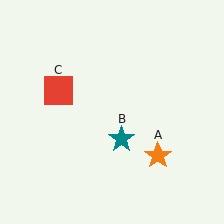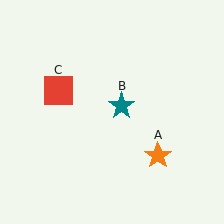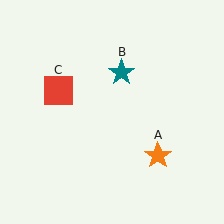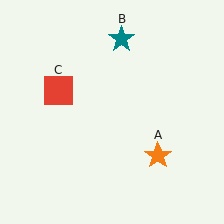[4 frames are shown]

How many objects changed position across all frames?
1 object changed position: teal star (object B).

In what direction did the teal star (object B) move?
The teal star (object B) moved up.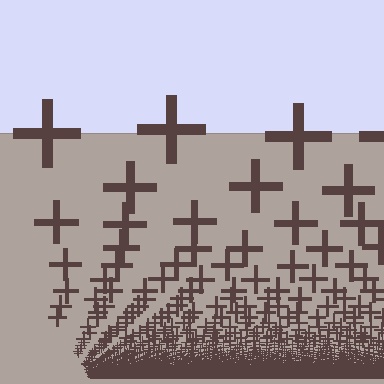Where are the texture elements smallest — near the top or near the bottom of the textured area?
Near the bottom.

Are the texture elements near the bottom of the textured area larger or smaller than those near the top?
Smaller. The gradient is inverted — elements near the bottom are smaller and denser.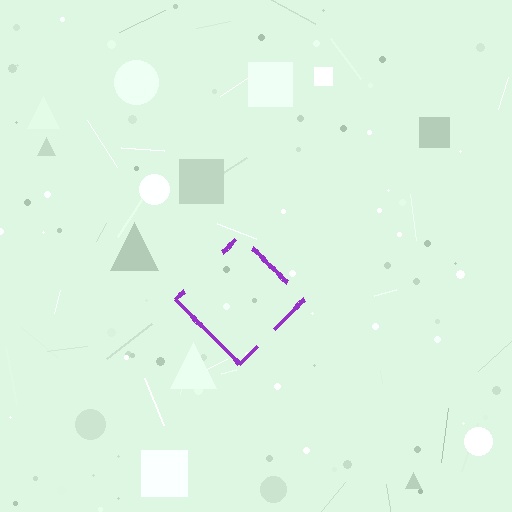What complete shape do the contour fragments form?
The contour fragments form a diamond.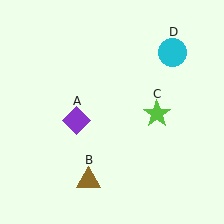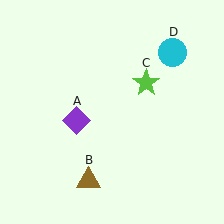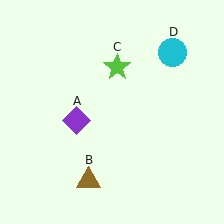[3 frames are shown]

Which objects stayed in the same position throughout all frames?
Purple diamond (object A) and brown triangle (object B) and cyan circle (object D) remained stationary.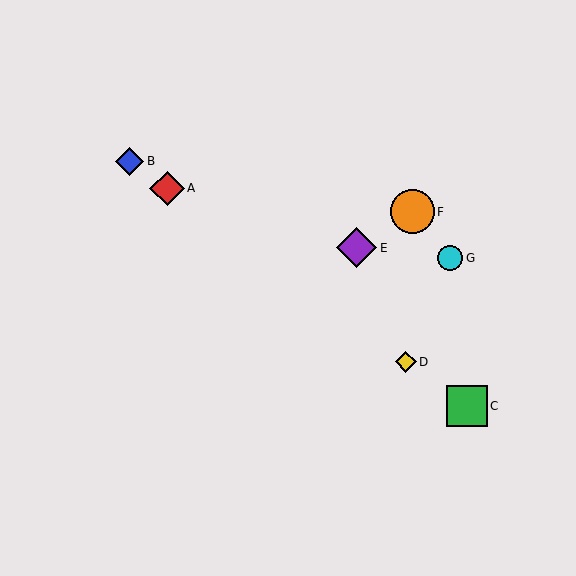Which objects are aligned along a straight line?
Objects A, B, C, D are aligned along a straight line.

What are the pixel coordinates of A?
Object A is at (167, 188).